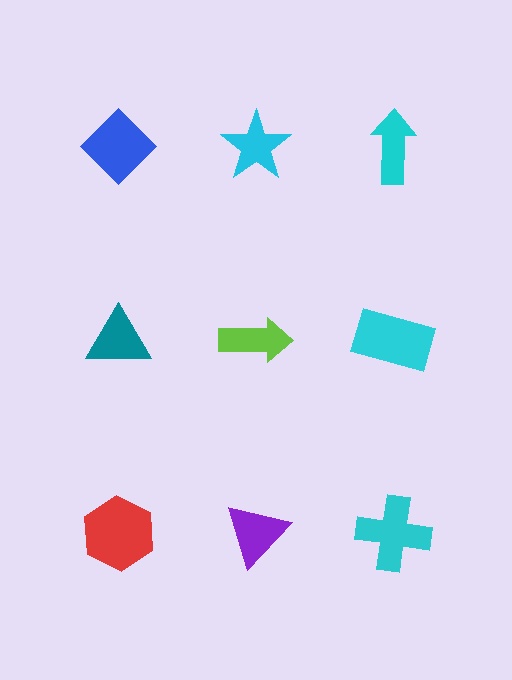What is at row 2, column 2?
A lime arrow.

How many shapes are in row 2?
3 shapes.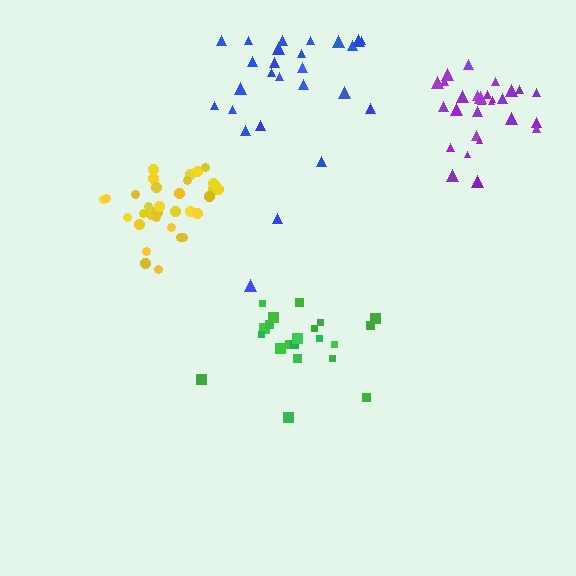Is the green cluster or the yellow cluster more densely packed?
Yellow.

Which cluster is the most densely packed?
Yellow.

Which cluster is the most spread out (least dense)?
Blue.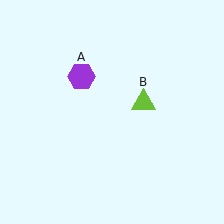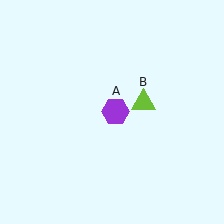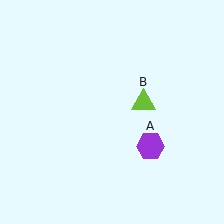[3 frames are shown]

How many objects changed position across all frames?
1 object changed position: purple hexagon (object A).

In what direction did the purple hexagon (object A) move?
The purple hexagon (object A) moved down and to the right.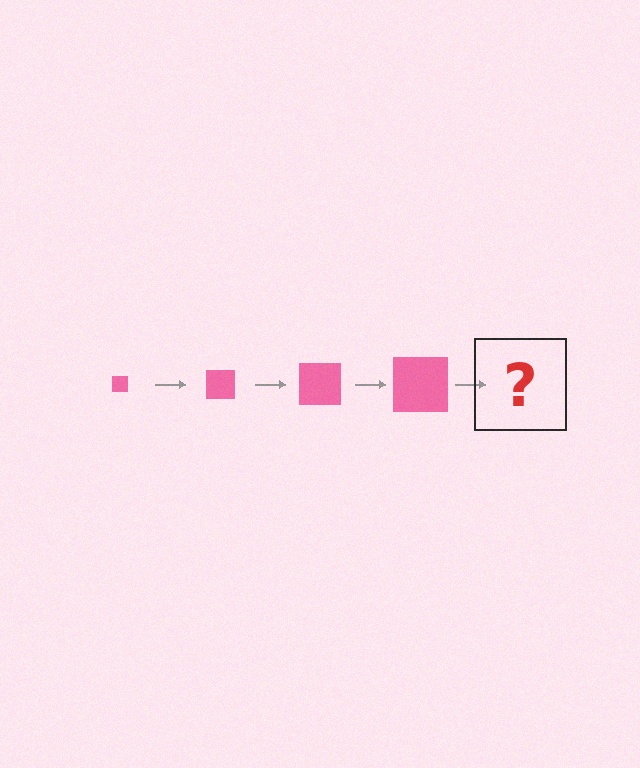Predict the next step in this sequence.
The next step is a pink square, larger than the previous one.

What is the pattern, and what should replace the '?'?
The pattern is that the square gets progressively larger each step. The '?' should be a pink square, larger than the previous one.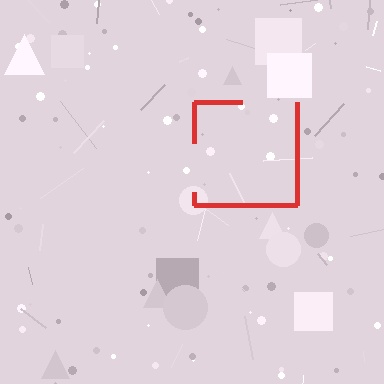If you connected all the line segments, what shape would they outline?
They would outline a square.